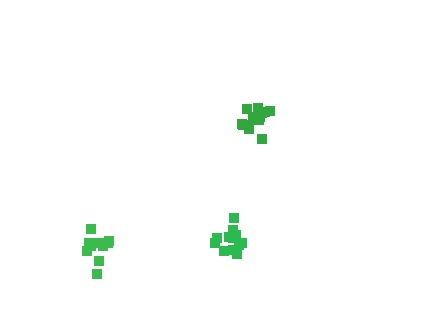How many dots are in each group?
Group 1: 15 dots, Group 2: 10 dots, Group 3: 12 dots (37 total).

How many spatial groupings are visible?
There are 3 spatial groupings.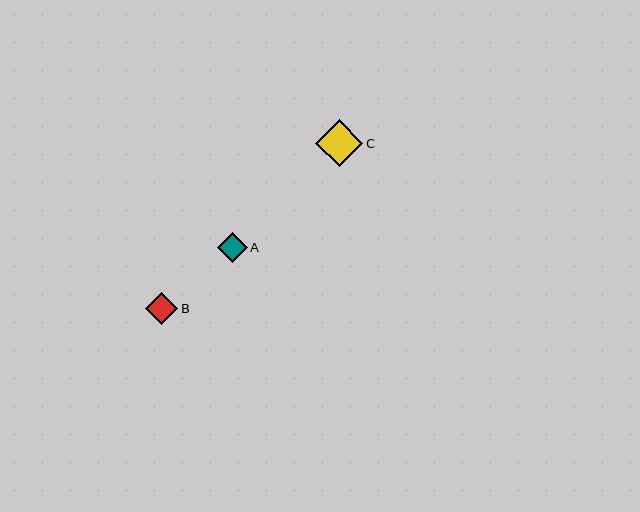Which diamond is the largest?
Diamond C is the largest with a size of approximately 47 pixels.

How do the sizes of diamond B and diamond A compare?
Diamond B and diamond A are approximately the same size.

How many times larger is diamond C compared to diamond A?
Diamond C is approximately 1.6 times the size of diamond A.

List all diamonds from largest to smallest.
From largest to smallest: C, B, A.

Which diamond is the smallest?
Diamond A is the smallest with a size of approximately 30 pixels.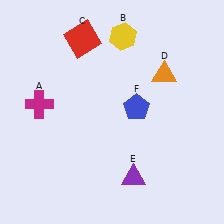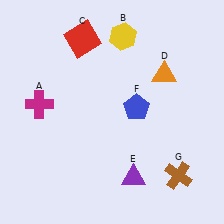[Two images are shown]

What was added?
A brown cross (G) was added in Image 2.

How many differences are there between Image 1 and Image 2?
There is 1 difference between the two images.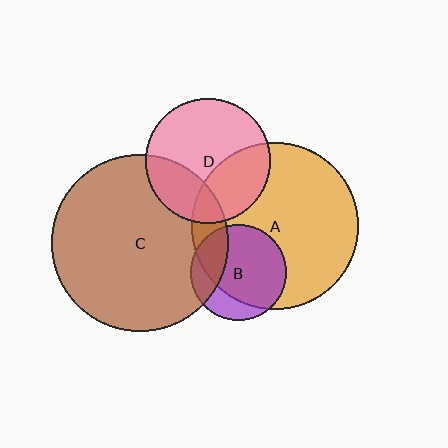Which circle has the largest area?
Circle C (brown).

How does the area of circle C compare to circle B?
Approximately 3.4 times.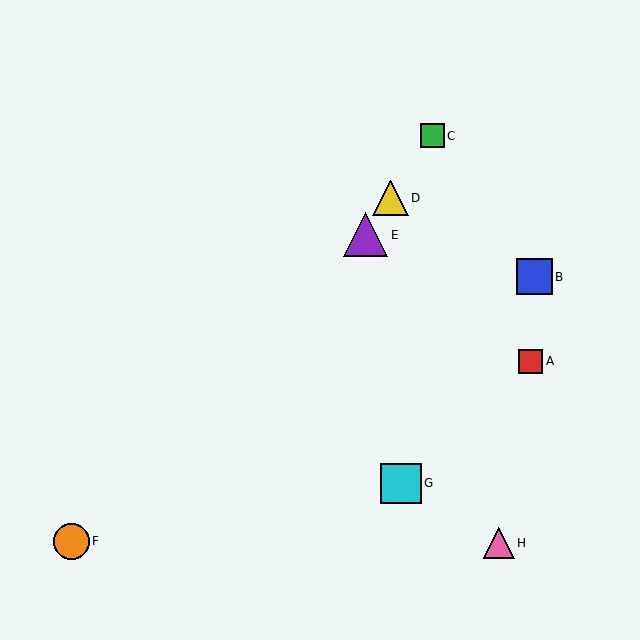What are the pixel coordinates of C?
Object C is at (432, 136).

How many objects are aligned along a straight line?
3 objects (C, D, E) are aligned along a straight line.